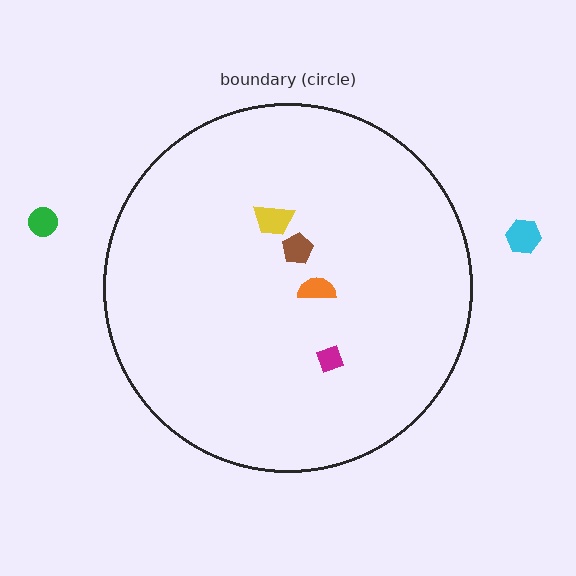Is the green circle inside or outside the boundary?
Outside.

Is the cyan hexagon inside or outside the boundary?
Outside.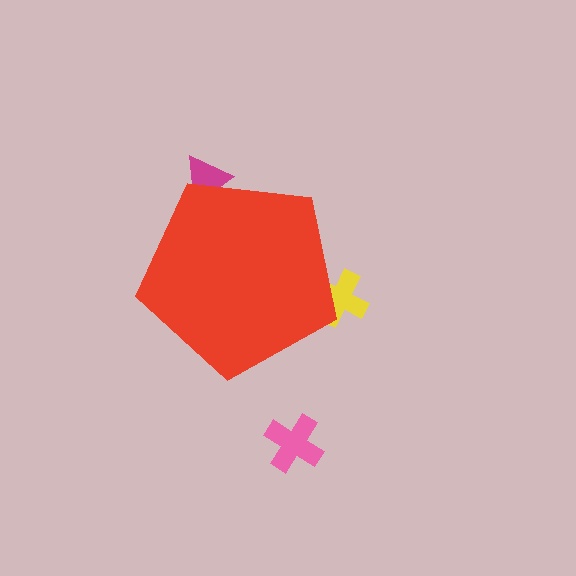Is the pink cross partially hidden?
No, the pink cross is fully visible.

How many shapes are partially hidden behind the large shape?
2 shapes are partially hidden.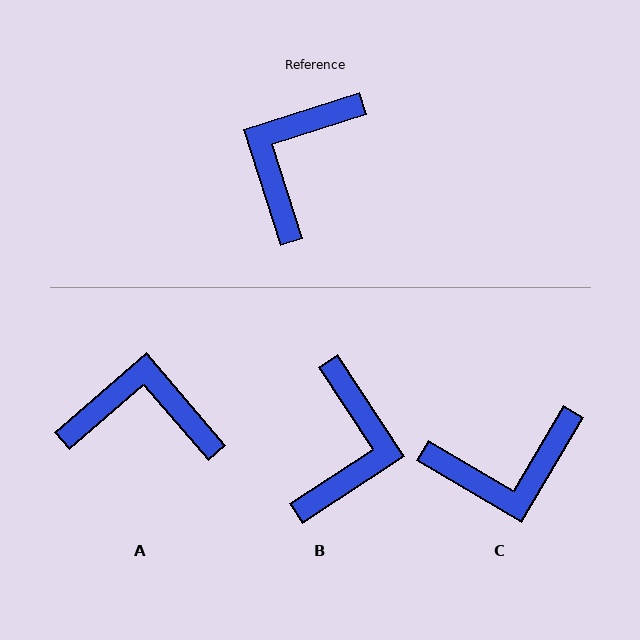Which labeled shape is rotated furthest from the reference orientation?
B, about 165 degrees away.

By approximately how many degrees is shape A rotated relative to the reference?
Approximately 67 degrees clockwise.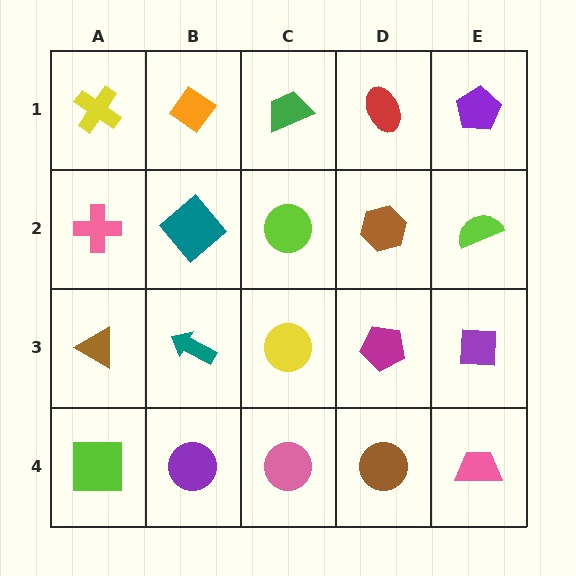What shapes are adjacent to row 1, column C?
A lime circle (row 2, column C), an orange diamond (row 1, column B), a red ellipse (row 1, column D).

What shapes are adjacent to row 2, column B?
An orange diamond (row 1, column B), a teal arrow (row 3, column B), a pink cross (row 2, column A), a lime circle (row 2, column C).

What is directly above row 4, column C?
A yellow circle.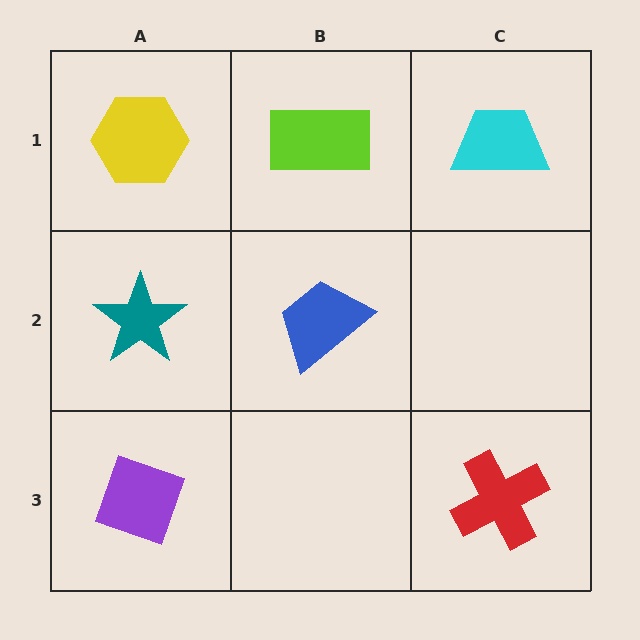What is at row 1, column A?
A yellow hexagon.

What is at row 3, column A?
A purple diamond.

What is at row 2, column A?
A teal star.